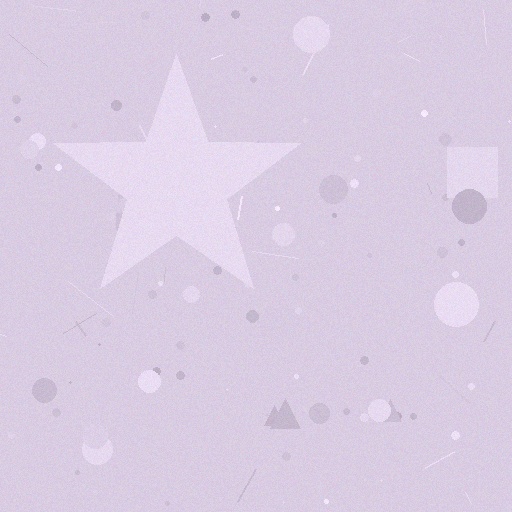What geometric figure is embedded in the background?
A star is embedded in the background.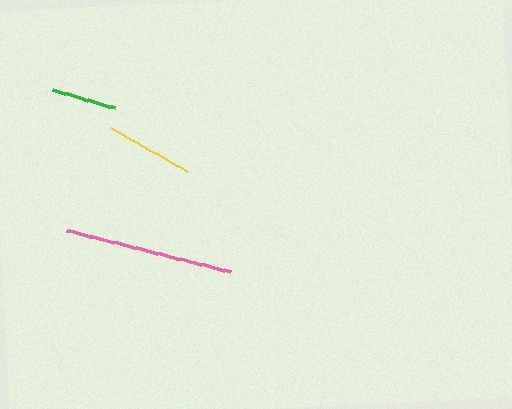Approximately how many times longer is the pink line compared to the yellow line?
The pink line is approximately 1.9 times the length of the yellow line.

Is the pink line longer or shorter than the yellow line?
The pink line is longer than the yellow line.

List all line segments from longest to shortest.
From longest to shortest: pink, yellow, green.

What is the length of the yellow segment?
The yellow segment is approximately 89 pixels long.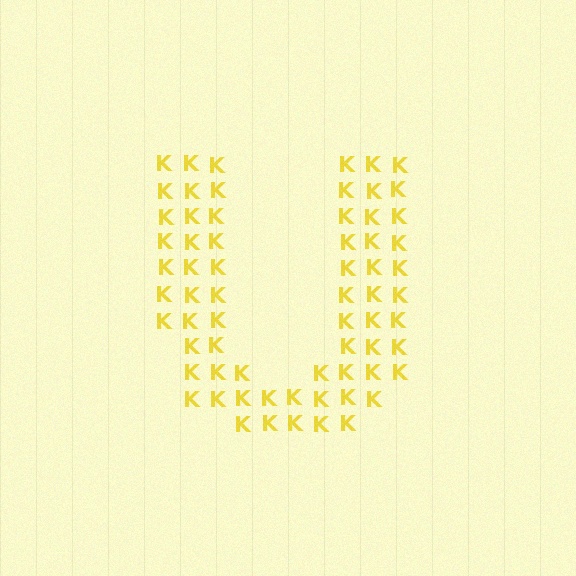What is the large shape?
The large shape is the letter U.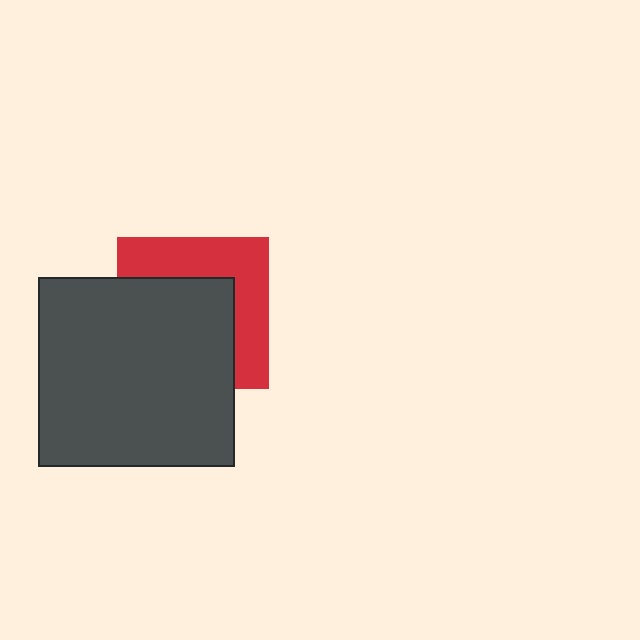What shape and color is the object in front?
The object in front is a dark gray rectangle.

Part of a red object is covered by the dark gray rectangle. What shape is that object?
It is a square.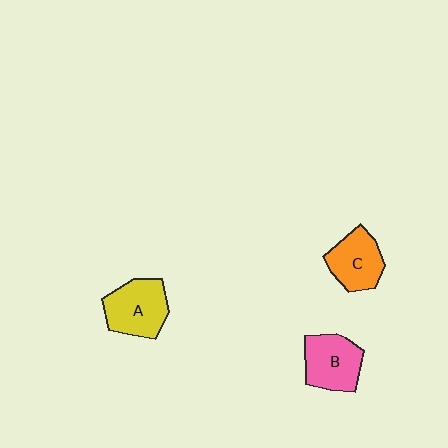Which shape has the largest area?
Shape A (yellow).